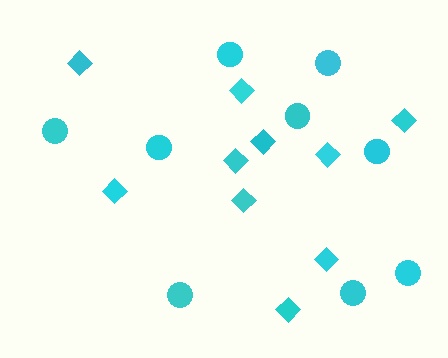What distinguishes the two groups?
There are 2 groups: one group of diamonds (10) and one group of circles (9).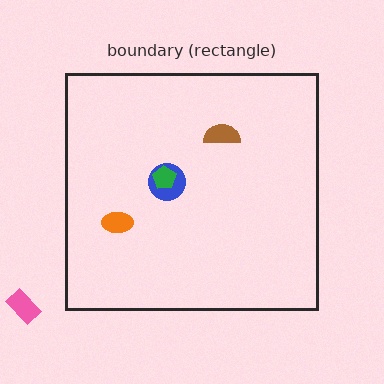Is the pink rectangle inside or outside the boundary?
Outside.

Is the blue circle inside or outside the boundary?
Inside.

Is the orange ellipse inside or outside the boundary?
Inside.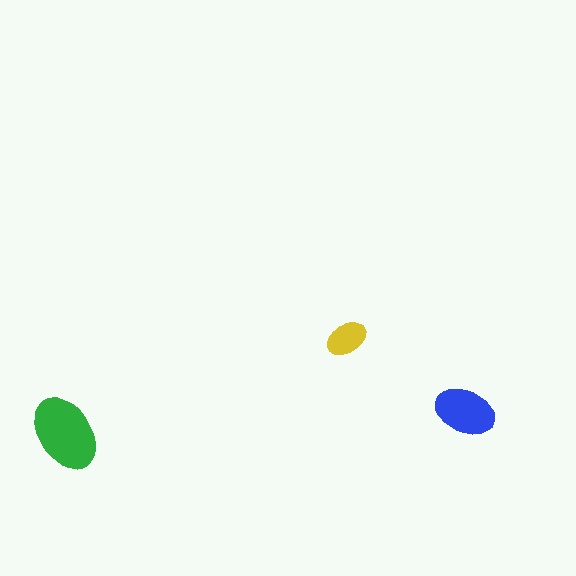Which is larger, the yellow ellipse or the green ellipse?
The green one.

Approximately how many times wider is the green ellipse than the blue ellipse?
About 1.5 times wider.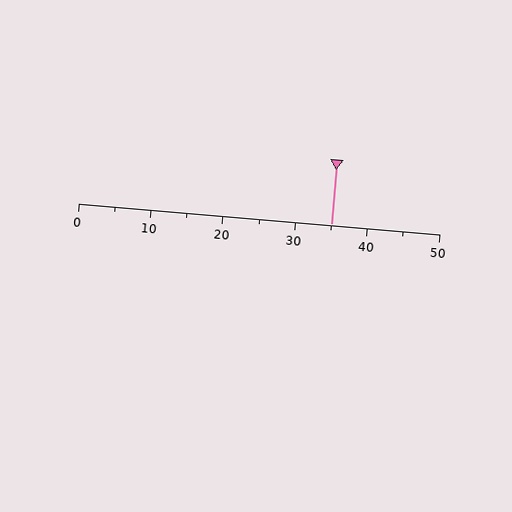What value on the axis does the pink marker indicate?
The marker indicates approximately 35.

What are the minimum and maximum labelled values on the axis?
The axis runs from 0 to 50.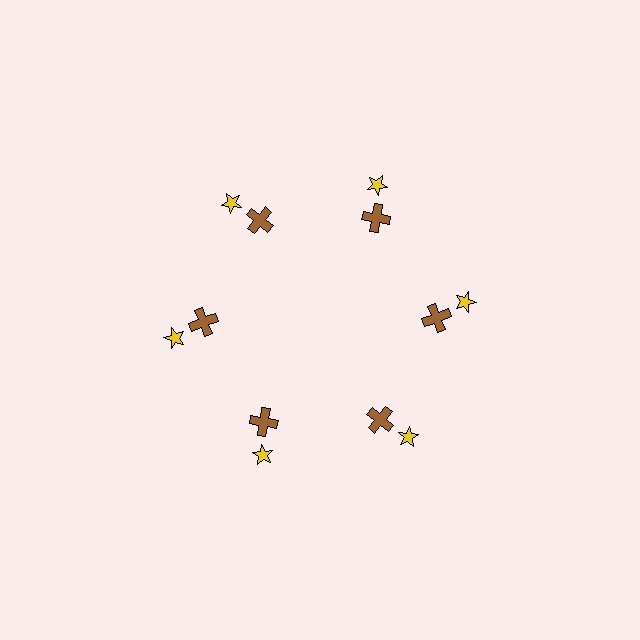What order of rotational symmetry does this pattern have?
This pattern has 6-fold rotational symmetry.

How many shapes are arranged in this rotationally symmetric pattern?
There are 12 shapes, arranged in 6 groups of 2.